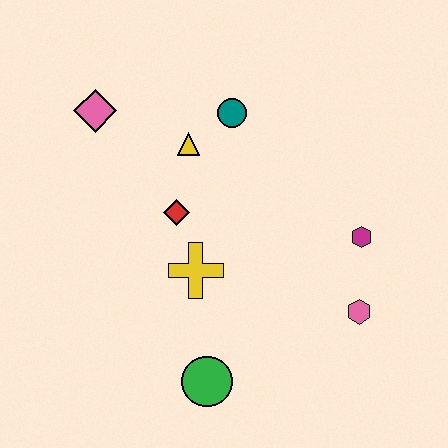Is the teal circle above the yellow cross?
Yes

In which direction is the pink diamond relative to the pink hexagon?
The pink diamond is to the left of the pink hexagon.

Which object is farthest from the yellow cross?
The pink diamond is farthest from the yellow cross.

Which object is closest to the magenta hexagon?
The pink hexagon is closest to the magenta hexagon.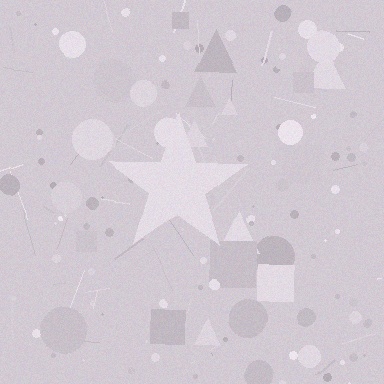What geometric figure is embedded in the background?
A star is embedded in the background.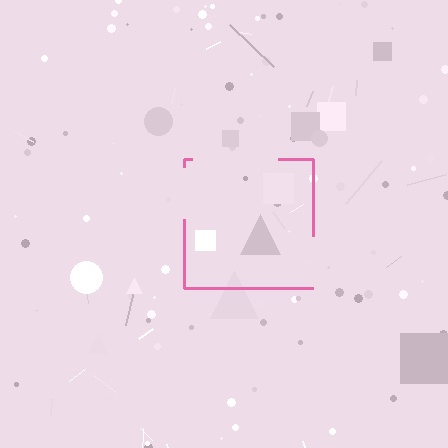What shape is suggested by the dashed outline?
The dashed outline suggests a square.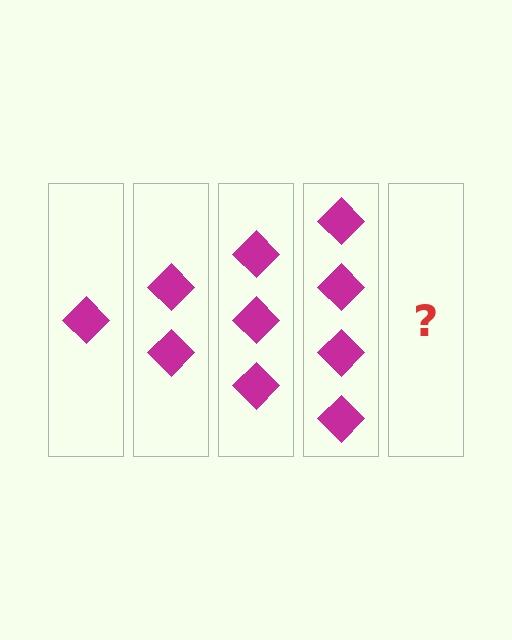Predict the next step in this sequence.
The next step is 5 diamonds.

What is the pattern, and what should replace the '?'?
The pattern is that each step adds one more diamond. The '?' should be 5 diamonds.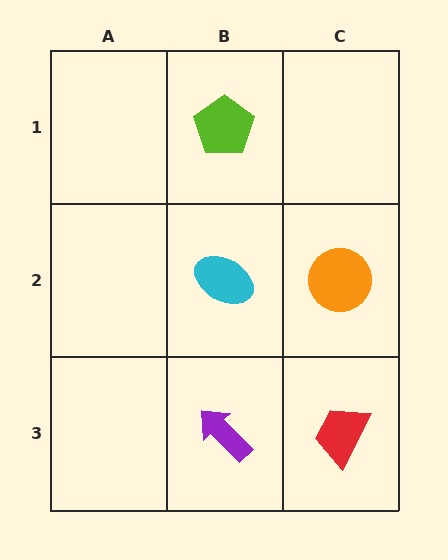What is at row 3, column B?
A purple arrow.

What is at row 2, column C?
An orange circle.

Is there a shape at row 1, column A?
No, that cell is empty.